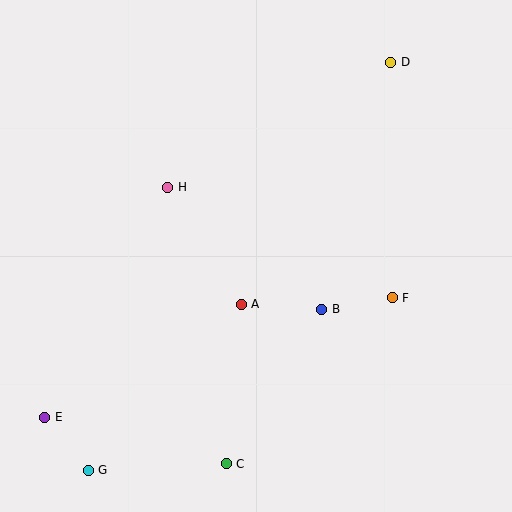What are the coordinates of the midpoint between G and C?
The midpoint between G and C is at (157, 467).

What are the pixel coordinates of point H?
Point H is at (168, 187).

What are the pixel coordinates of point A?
Point A is at (241, 304).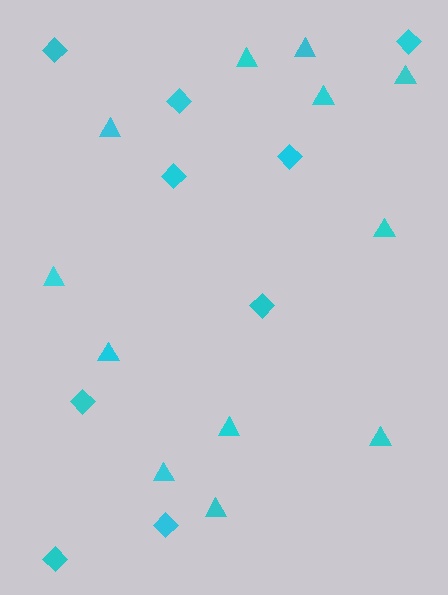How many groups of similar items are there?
There are 2 groups: one group of triangles (12) and one group of diamonds (9).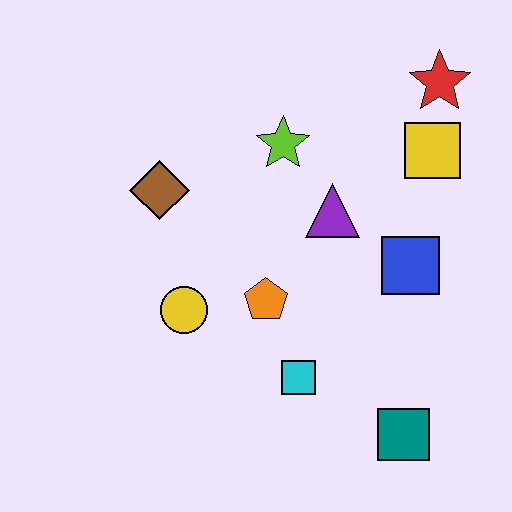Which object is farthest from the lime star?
The teal square is farthest from the lime star.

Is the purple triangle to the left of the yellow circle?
No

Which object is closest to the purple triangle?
The lime star is closest to the purple triangle.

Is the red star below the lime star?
No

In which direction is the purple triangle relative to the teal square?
The purple triangle is above the teal square.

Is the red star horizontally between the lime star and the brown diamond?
No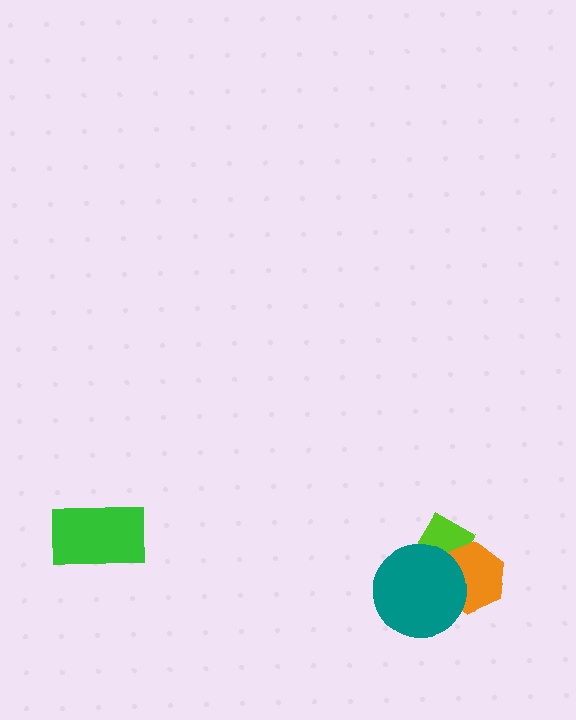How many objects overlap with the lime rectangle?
2 objects overlap with the lime rectangle.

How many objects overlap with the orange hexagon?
2 objects overlap with the orange hexagon.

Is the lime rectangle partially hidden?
Yes, it is partially covered by another shape.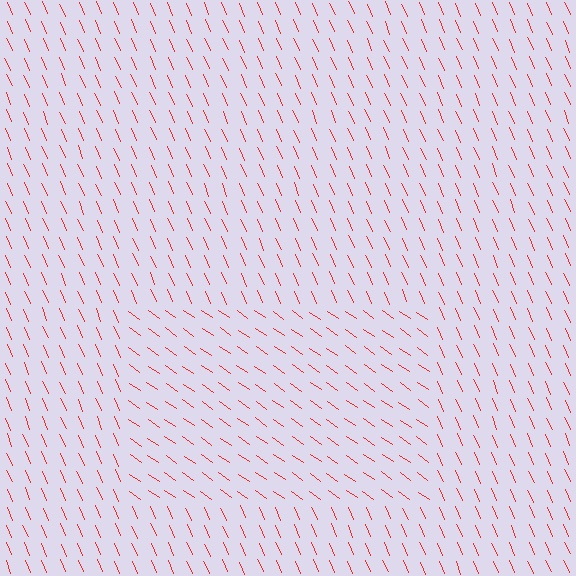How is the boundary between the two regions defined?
The boundary is defined purely by a change in line orientation (approximately 31 degrees difference). All lines are the same color and thickness.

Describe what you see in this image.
The image is filled with small red line segments. A rectangle region in the image has lines oriented differently from the surrounding lines, creating a visible texture boundary.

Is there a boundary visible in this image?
Yes, there is a texture boundary formed by a change in line orientation.